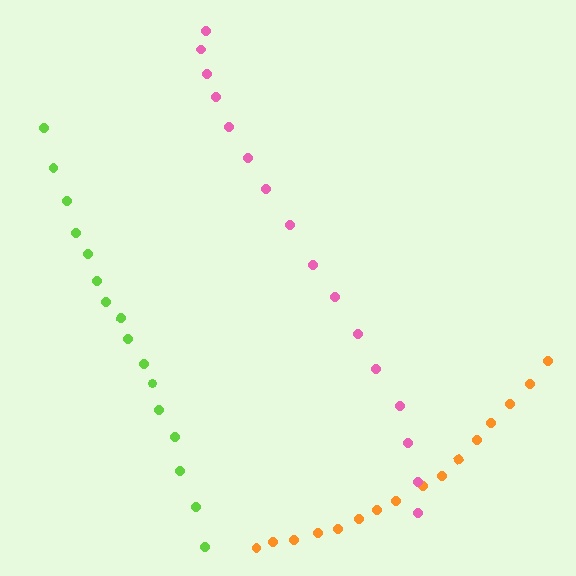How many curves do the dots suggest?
There are 3 distinct paths.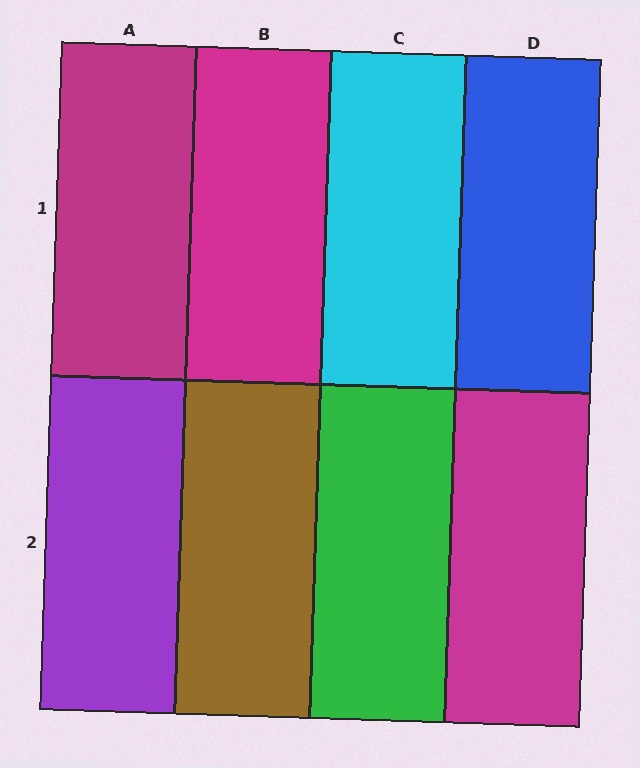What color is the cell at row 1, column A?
Magenta.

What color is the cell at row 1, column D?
Blue.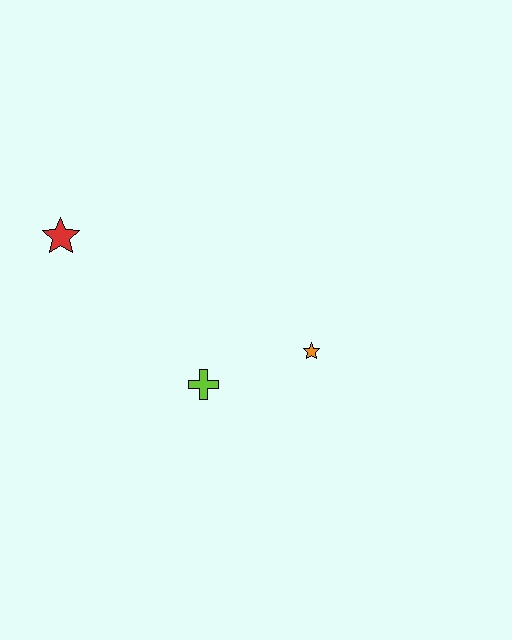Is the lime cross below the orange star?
Yes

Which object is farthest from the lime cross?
The red star is farthest from the lime cross.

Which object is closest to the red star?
The lime cross is closest to the red star.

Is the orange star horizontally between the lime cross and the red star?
No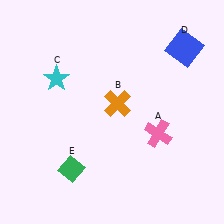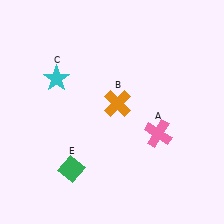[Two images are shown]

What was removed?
The blue square (D) was removed in Image 2.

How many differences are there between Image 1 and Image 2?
There is 1 difference between the two images.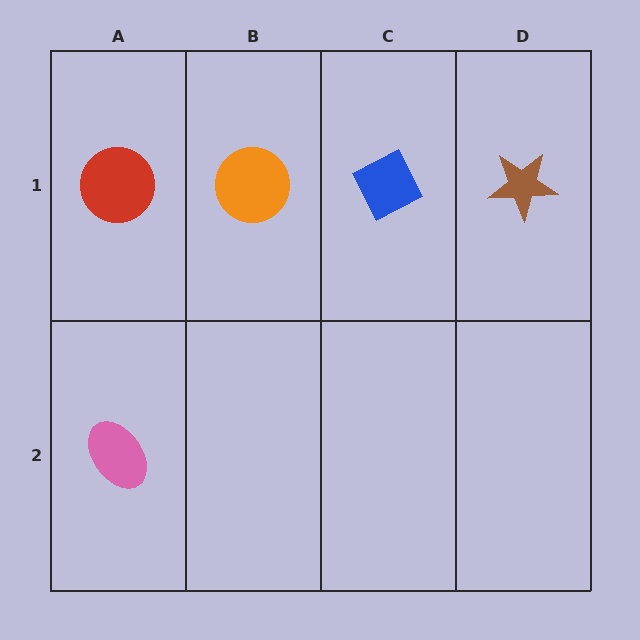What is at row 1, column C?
A blue diamond.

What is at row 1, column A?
A red circle.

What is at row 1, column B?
An orange circle.